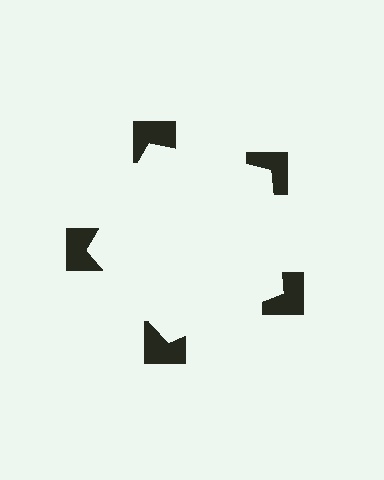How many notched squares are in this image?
There are 5 — one at each vertex of the illusory pentagon.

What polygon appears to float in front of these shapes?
An illusory pentagon — its edges are inferred from the aligned wedge cuts in the notched squares, not physically drawn.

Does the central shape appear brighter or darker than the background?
It typically appears slightly brighter than the background, even though no actual brightness change is drawn.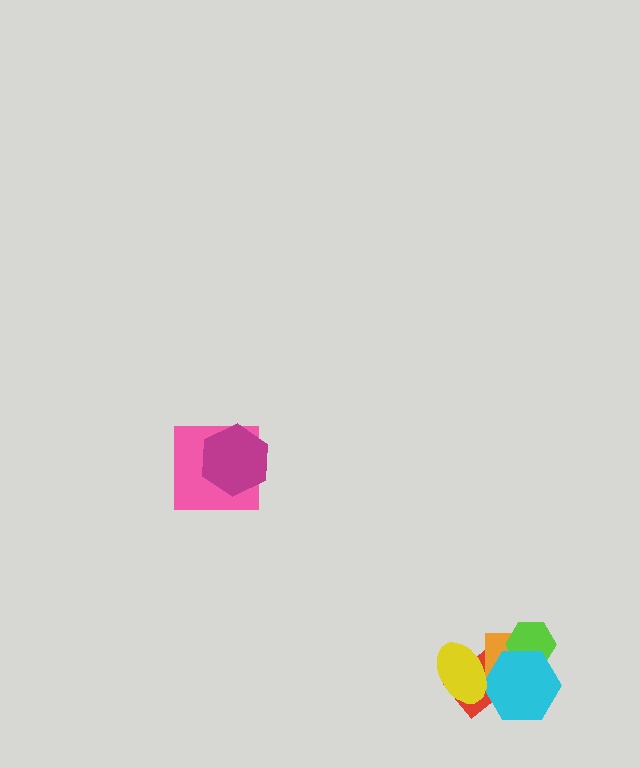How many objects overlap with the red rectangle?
3 objects overlap with the red rectangle.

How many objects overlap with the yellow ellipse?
3 objects overlap with the yellow ellipse.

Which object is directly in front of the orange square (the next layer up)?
The lime hexagon is directly in front of the orange square.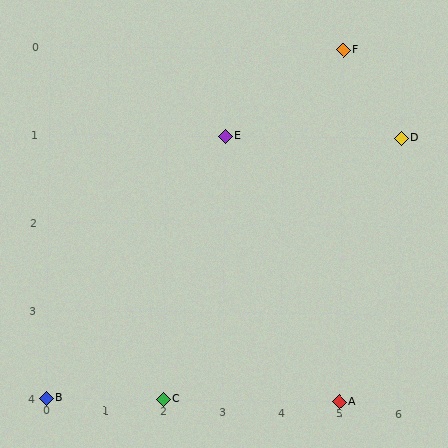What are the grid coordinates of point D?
Point D is at grid coordinates (6, 1).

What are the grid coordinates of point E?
Point E is at grid coordinates (3, 1).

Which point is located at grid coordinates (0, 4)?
Point B is at (0, 4).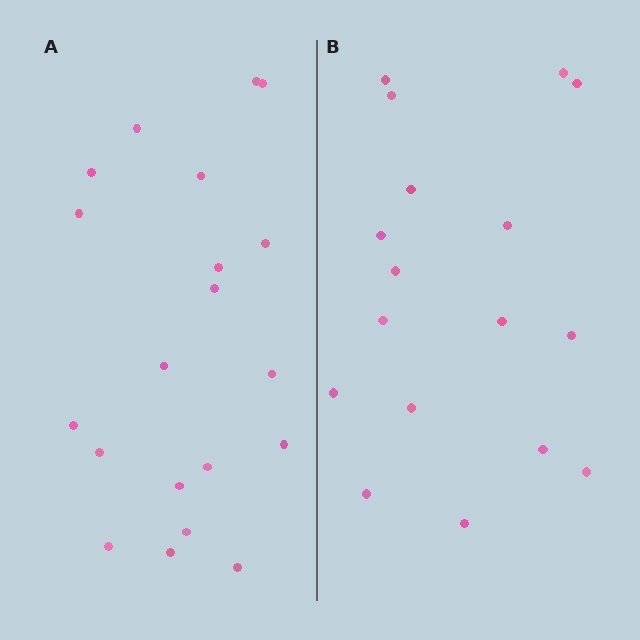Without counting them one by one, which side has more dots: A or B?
Region A (the left region) has more dots.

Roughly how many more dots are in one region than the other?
Region A has just a few more — roughly 2 or 3 more dots than region B.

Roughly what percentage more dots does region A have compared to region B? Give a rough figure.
About 20% more.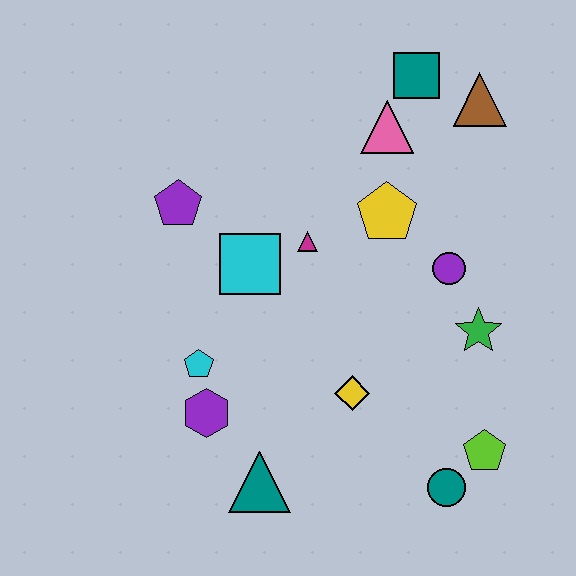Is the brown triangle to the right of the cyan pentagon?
Yes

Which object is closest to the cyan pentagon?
The purple hexagon is closest to the cyan pentagon.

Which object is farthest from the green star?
The purple pentagon is farthest from the green star.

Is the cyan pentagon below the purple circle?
Yes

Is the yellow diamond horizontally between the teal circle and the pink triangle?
No